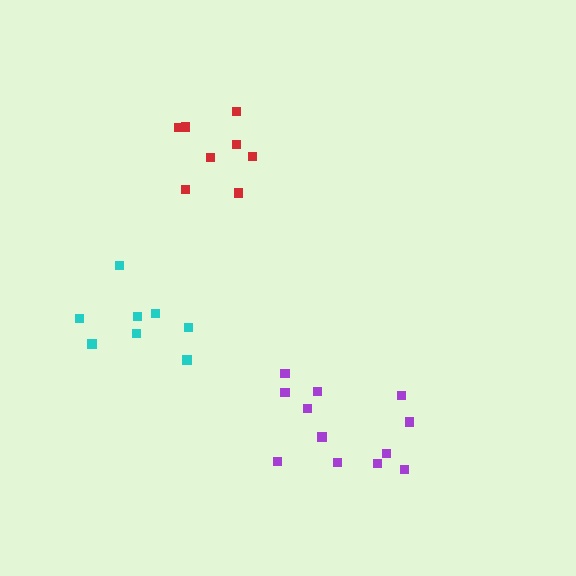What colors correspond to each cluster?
The clusters are colored: red, cyan, purple.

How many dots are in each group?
Group 1: 8 dots, Group 2: 8 dots, Group 3: 12 dots (28 total).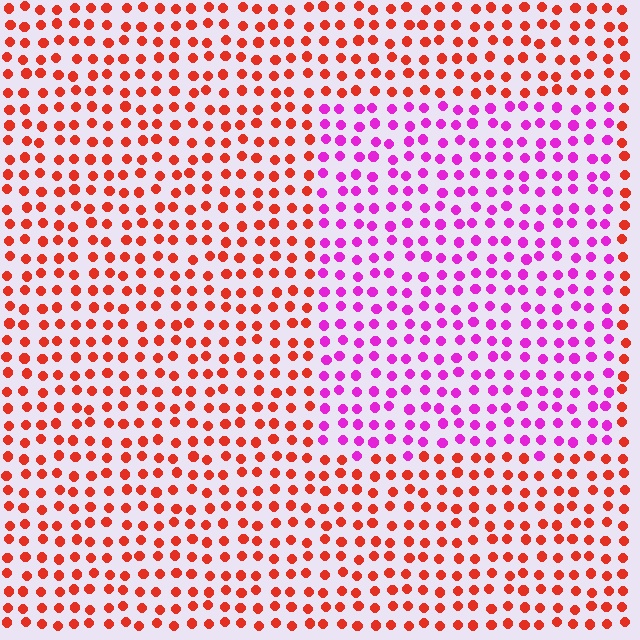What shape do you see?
I see a rectangle.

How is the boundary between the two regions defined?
The boundary is defined purely by a slight shift in hue (about 60 degrees). Spacing, size, and orientation are identical on both sides.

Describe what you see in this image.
The image is filled with small red elements in a uniform arrangement. A rectangle-shaped region is visible where the elements are tinted to a slightly different hue, forming a subtle color boundary.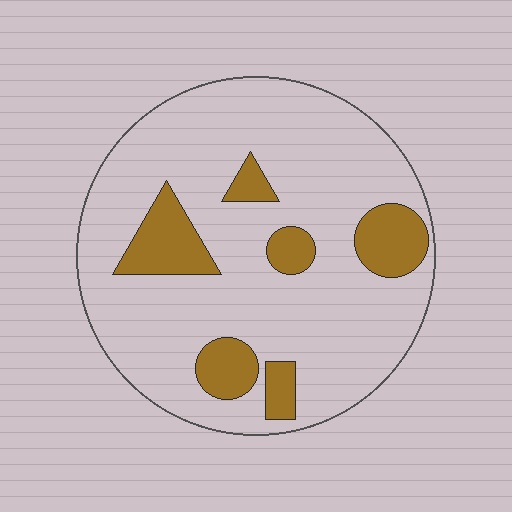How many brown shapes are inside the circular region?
6.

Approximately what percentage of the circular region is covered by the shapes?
Approximately 20%.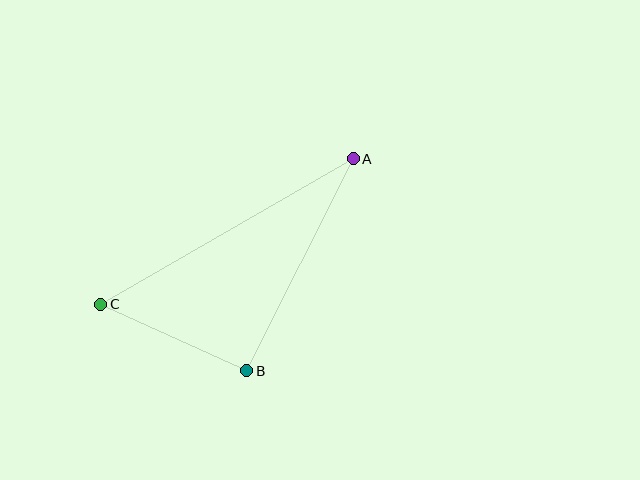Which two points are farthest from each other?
Points A and C are farthest from each other.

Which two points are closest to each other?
Points B and C are closest to each other.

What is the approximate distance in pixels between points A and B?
The distance between A and B is approximately 237 pixels.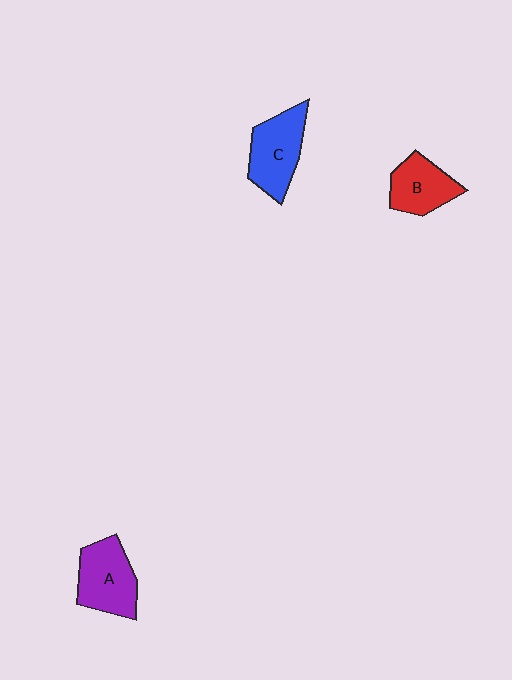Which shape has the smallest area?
Shape B (red).